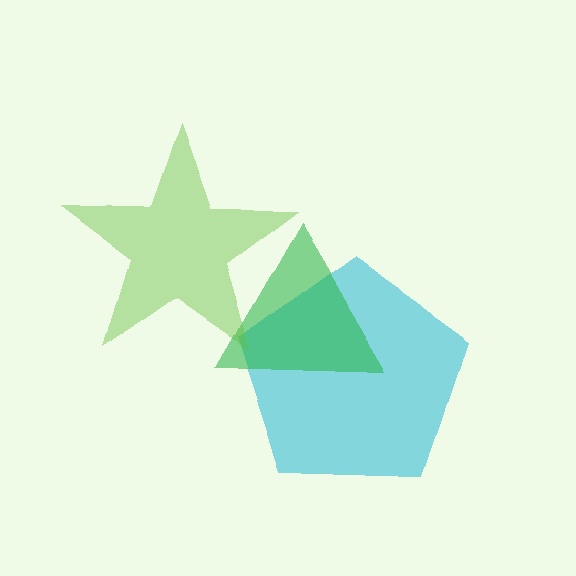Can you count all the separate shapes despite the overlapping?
Yes, there are 3 separate shapes.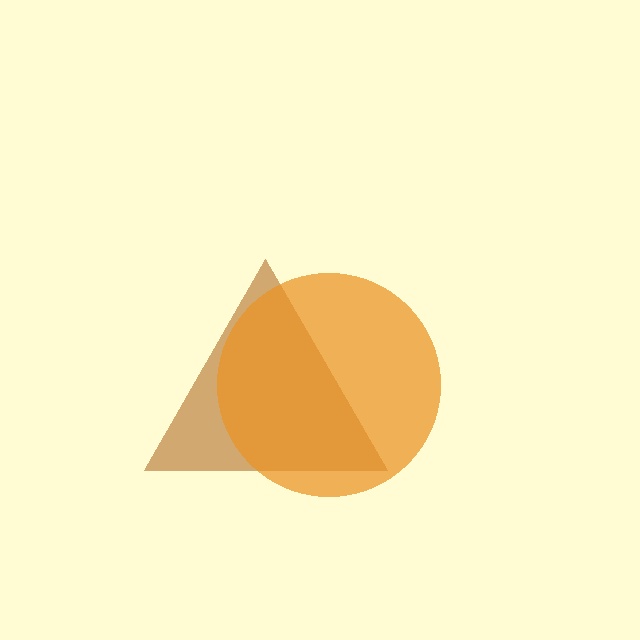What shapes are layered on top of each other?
The layered shapes are: a brown triangle, an orange circle.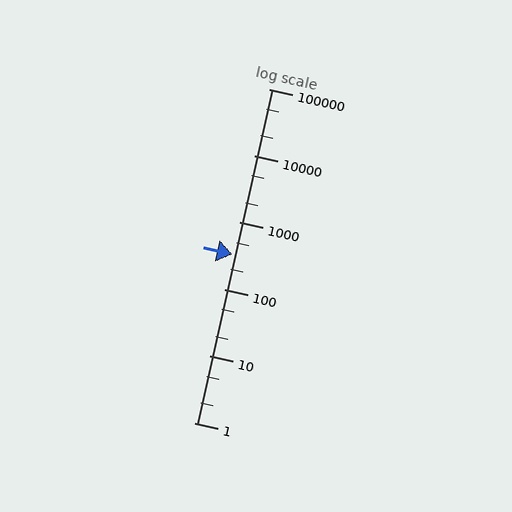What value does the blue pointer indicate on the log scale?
The pointer indicates approximately 330.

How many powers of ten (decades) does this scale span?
The scale spans 5 decades, from 1 to 100000.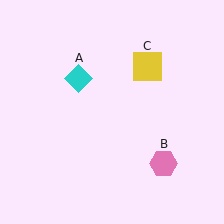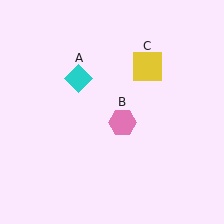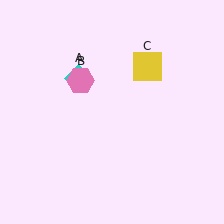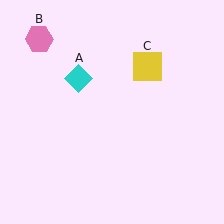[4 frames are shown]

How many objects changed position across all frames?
1 object changed position: pink hexagon (object B).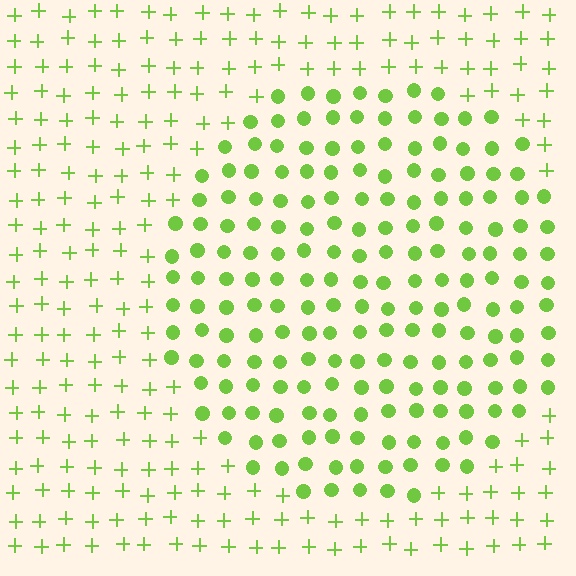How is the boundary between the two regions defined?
The boundary is defined by a change in element shape: circles inside vs. plus signs outside. All elements share the same color and spacing.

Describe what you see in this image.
The image is filled with small lime elements arranged in a uniform grid. A circle-shaped region contains circles, while the surrounding area contains plus signs. The boundary is defined purely by the change in element shape.